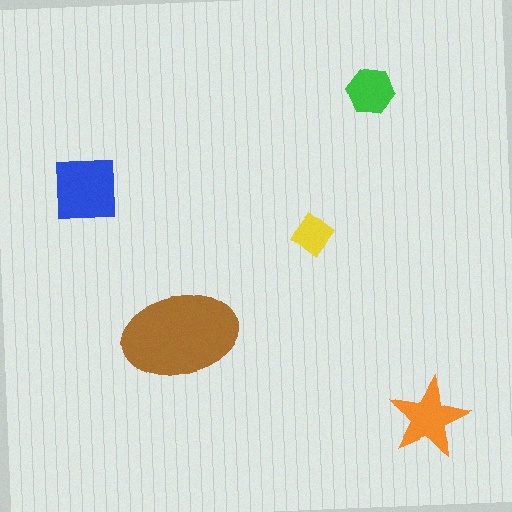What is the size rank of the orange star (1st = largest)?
3rd.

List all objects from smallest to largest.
The yellow diamond, the green hexagon, the orange star, the blue square, the brown ellipse.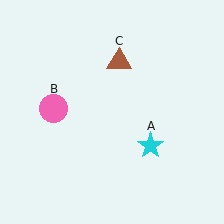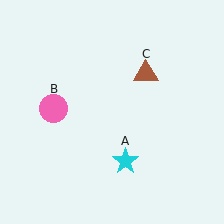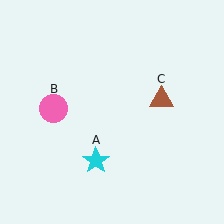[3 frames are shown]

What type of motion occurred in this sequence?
The cyan star (object A), brown triangle (object C) rotated clockwise around the center of the scene.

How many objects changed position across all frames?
2 objects changed position: cyan star (object A), brown triangle (object C).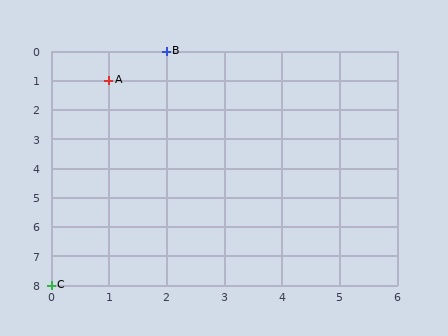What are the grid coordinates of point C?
Point C is at grid coordinates (0, 8).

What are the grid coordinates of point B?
Point B is at grid coordinates (2, 0).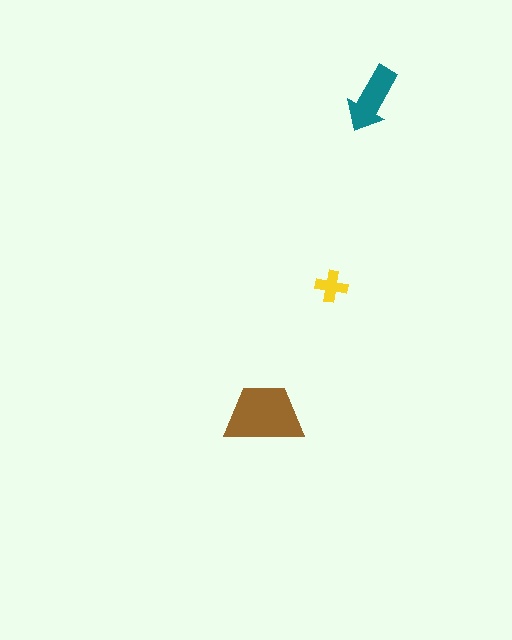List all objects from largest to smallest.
The brown trapezoid, the teal arrow, the yellow cross.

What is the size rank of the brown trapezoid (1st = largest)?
1st.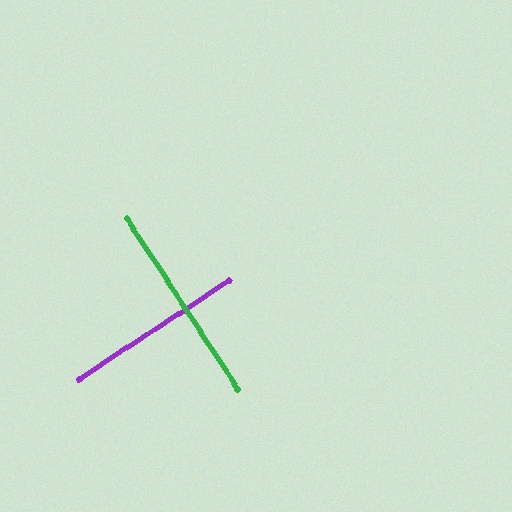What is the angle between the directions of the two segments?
Approximately 90 degrees.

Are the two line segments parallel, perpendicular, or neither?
Perpendicular — they meet at approximately 90°.